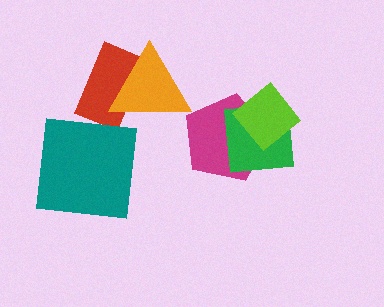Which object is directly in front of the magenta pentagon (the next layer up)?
The green square is directly in front of the magenta pentagon.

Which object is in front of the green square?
The lime diamond is in front of the green square.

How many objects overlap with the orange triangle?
1 object overlaps with the orange triangle.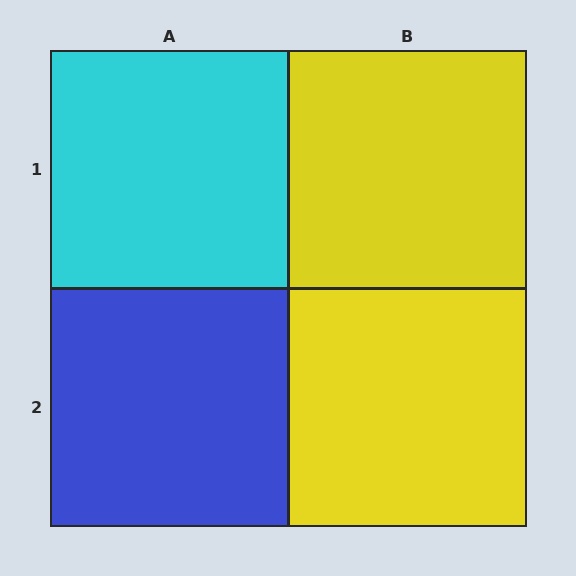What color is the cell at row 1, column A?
Cyan.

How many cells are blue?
1 cell is blue.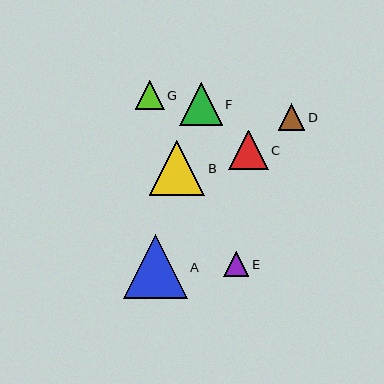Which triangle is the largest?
Triangle A is the largest with a size of approximately 64 pixels.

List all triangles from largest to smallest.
From largest to smallest: A, B, F, C, G, D, E.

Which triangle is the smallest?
Triangle E is the smallest with a size of approximately 25 pixels.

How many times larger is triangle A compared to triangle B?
Triangle A is approximately 1.2 times the size of triangle B.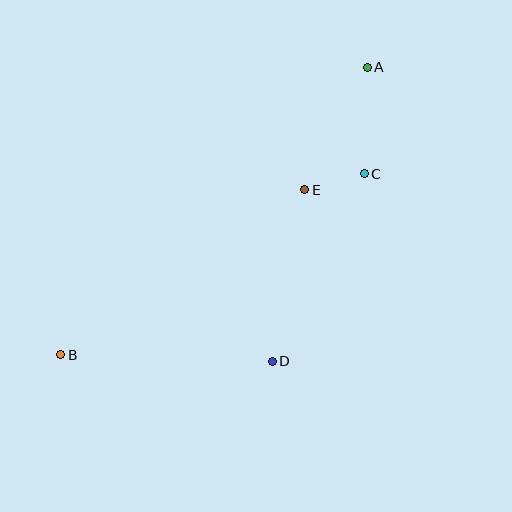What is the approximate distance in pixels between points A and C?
The distance between A and C is approximately 106 pixels.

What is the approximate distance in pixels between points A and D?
The distance between A and D is approximately 309 pixels.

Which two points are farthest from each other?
Points A and B are farthest from each other.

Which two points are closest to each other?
Points C and E are closest to each other.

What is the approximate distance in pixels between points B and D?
The distance between B and D is approximately 212 pixels.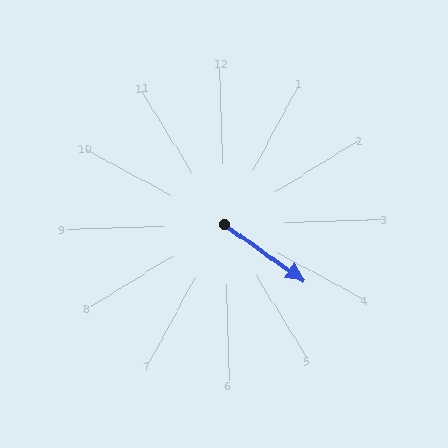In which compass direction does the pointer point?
Southeast.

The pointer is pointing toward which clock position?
Roughly 4 o'clock.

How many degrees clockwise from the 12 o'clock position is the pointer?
Approximately 127 degrees.